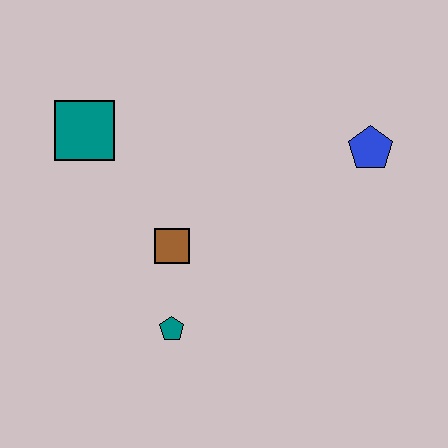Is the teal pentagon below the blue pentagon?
Yes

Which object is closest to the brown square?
The teal pentagon is closest to the brown square.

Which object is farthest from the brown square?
The blue pentagon is farthest from the brown square.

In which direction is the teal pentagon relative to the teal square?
The teal pentagon is below the teal square.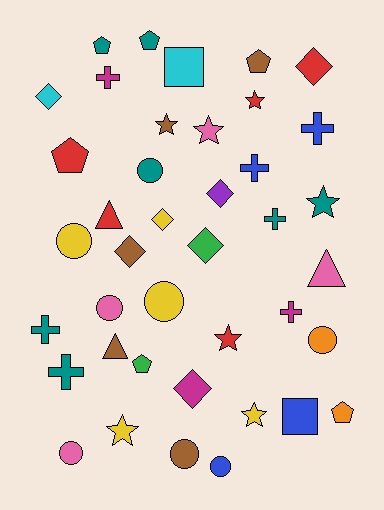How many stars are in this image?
There are 7 stars.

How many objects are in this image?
There are 40 objects.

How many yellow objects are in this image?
There are 5 yellow objects.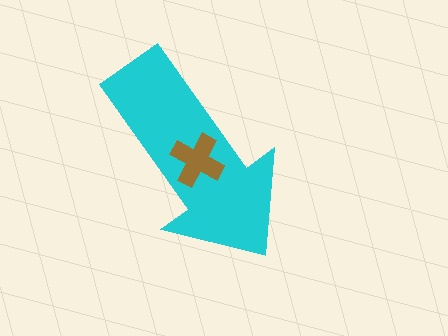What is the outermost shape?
The cyan arrow.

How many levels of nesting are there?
2.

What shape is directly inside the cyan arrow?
The brown cross.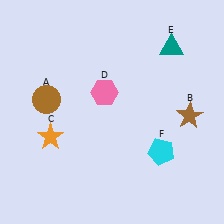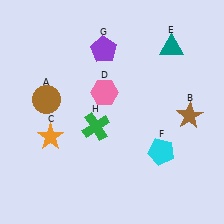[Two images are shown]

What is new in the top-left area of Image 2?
A purple pentagon (G) was added in the top-left area of Image 2.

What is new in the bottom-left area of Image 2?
A green cross (H) was added in the bottom-left area of Image 2.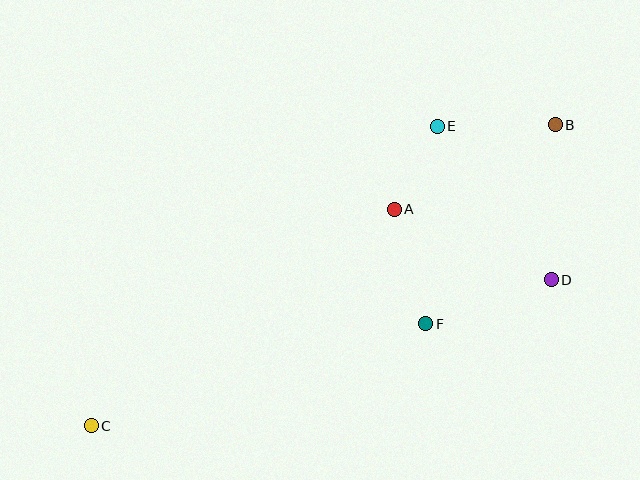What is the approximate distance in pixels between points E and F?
The distance between E and F is approximately 198 pixels.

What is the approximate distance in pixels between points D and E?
The distance between D and E is approximately 191 pixels.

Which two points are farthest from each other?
Points B and C are farthest from each other.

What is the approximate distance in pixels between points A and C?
The distance between A and C is approximately 372 pixels.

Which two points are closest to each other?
Points A and E are closest to each other.